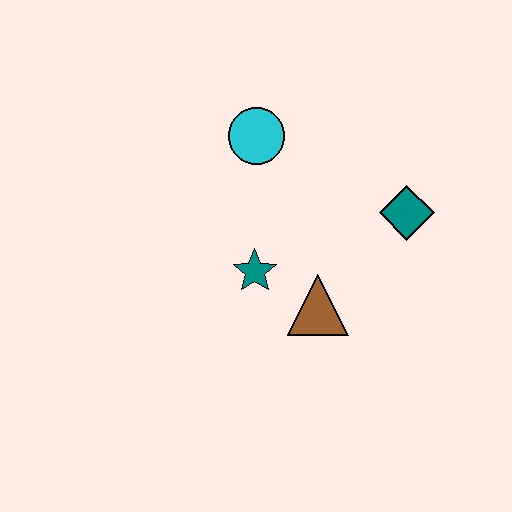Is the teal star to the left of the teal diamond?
Yes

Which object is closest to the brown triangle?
The teal star is closest to the brown triangle.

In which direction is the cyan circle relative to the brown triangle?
The cyan circle is above the brown triangle.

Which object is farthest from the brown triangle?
The cyan circle is farthest from the brown triangle.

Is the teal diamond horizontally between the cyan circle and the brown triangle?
No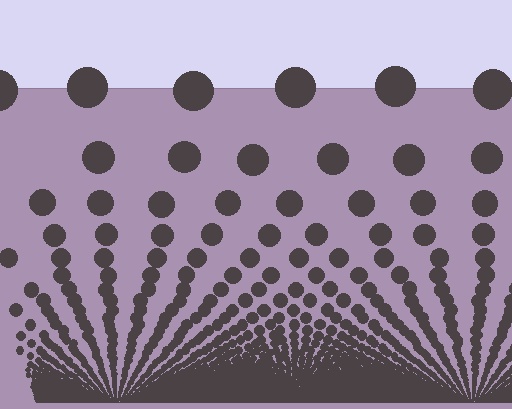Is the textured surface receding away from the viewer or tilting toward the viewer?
The surface appears to tilt toward the viewer. Texture elements get larger and sparser toward the top.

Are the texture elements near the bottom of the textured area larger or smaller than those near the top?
Smaller. The gradient is inverted — elements near the bottom are smaller and denser.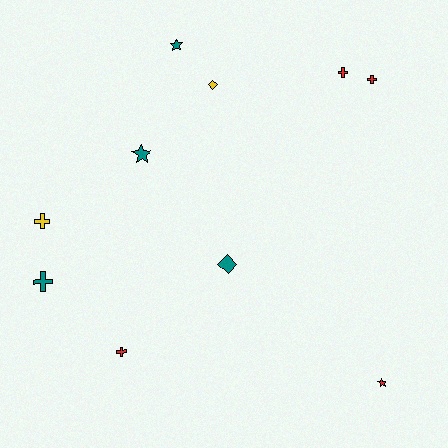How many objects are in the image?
There are 10 objects.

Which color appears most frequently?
Red, with 4 objects.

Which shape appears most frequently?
Cross, with 5 objects.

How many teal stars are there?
There are 2 teal stars.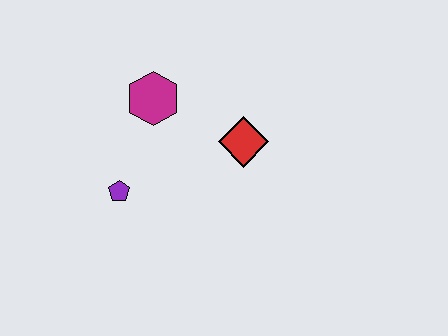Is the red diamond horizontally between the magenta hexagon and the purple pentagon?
No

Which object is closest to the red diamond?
The magenta hexagon is closest to the red diamond.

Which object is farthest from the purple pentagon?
The red diamond is farthest from the purple pentagon.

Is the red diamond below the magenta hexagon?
Yes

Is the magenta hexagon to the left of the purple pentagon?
No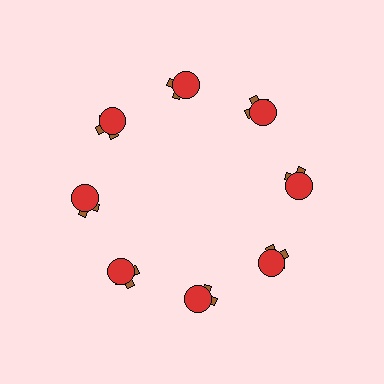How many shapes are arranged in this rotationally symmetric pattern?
There are 16 shapes, arranged in 8 groups of 2.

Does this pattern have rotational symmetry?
Yes, this pattern has 8-fold rotational symmetry. It looks the same after rotating 45 degrees around the center.